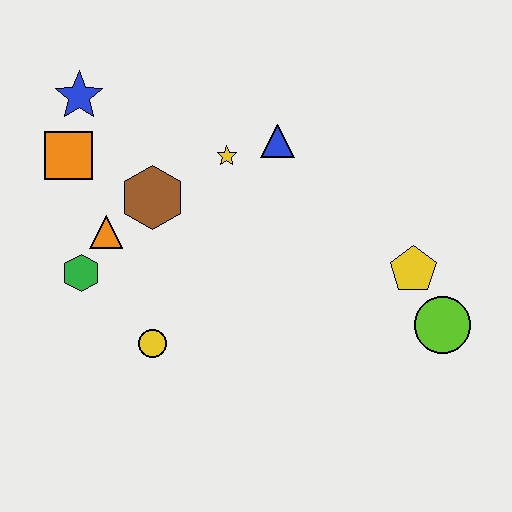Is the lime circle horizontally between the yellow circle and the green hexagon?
No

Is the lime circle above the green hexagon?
No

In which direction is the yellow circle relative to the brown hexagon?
The yellow circle is below the brown hexagon.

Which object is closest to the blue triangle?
The yellow star is closest to the blue triangle.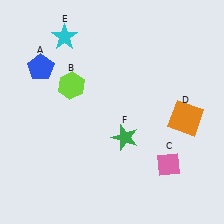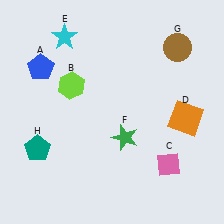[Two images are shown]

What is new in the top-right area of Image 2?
A brown circle (G) was added in the top-right area of Image 2.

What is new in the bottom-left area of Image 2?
A teal pentagon (H) was added in the bottom-left area of Image 2.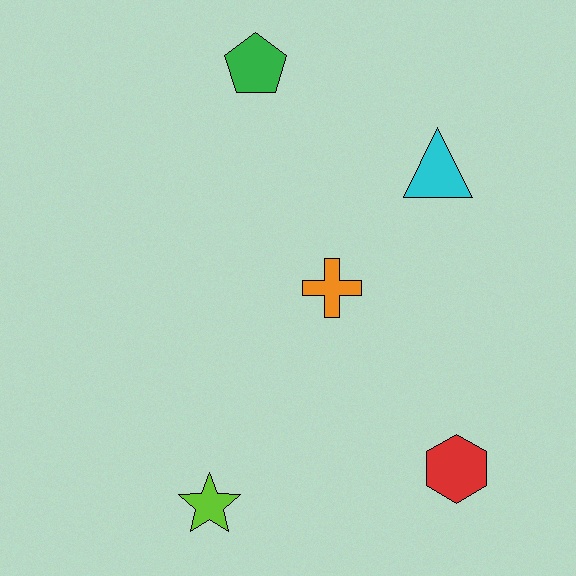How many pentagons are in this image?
There is 1 pentagon.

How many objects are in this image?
There are 5 objects.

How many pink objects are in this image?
There are no pink objects.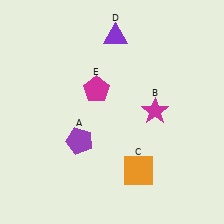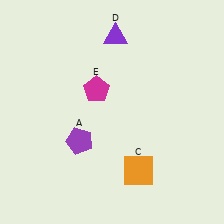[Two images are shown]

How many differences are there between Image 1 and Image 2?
There is 1 difference between the two images.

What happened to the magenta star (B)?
The magenta star (B) was removed in Image 2. It was in the top-right area of Image 1.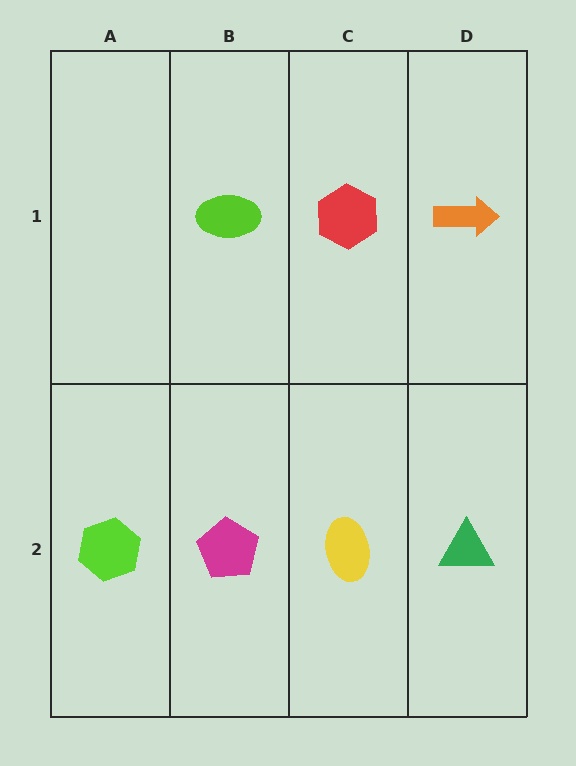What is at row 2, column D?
A green triangle.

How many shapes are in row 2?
4 shapes.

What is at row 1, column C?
A red hexagon.